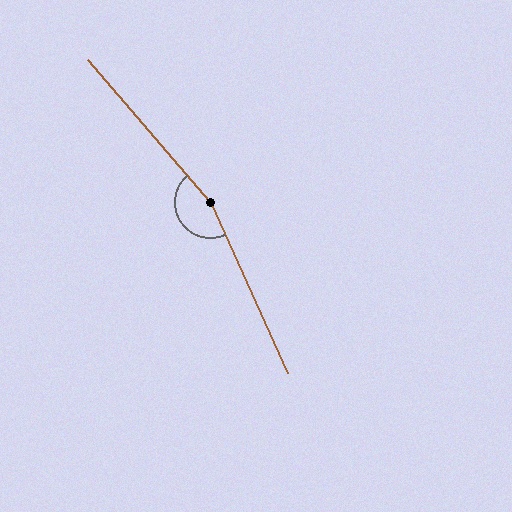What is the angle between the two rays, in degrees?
Approximately 163 degrees.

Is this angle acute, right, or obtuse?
It is obtuse.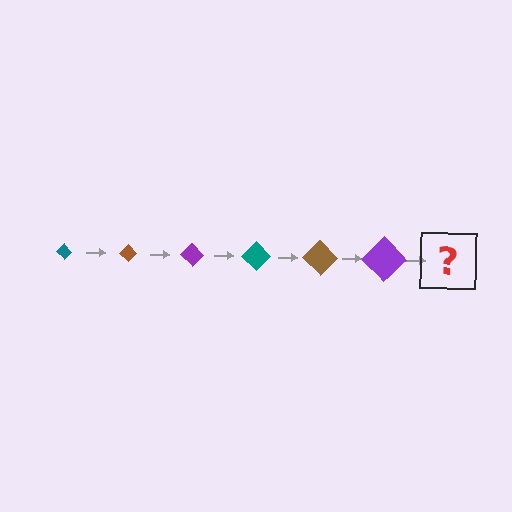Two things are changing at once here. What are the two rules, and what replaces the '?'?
The two rules are that the diamond grows larger each step and the color cycles through teal, brown, and purple. The '?' should be a teal diamond, larger than the previous one.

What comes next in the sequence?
The next element should be a teal diamond, larger than the previous one.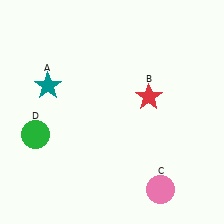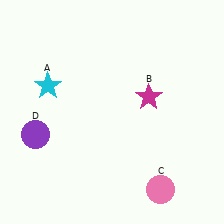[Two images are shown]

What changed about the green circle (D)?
In Image 1, D is green. In Image 2, it changed to purple.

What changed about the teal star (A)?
In Image 1, A is teal. In Image 2, it changed to cyan.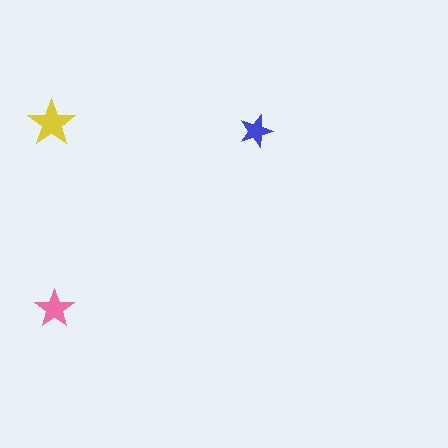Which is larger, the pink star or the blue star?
The pink one.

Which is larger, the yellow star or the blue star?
The yellow one.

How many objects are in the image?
There are 3 objects in the image.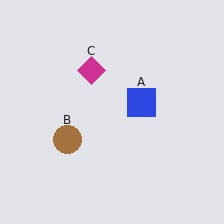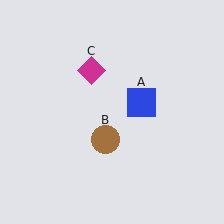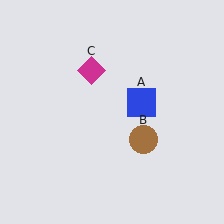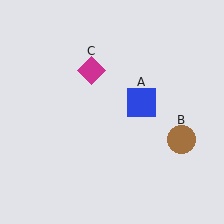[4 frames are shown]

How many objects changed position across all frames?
1 object changed position: brown circle (object B).